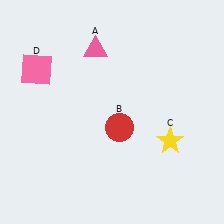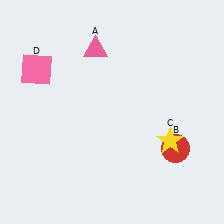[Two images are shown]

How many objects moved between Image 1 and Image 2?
1 object moved between the two images.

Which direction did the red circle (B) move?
The red circle (B) moved right.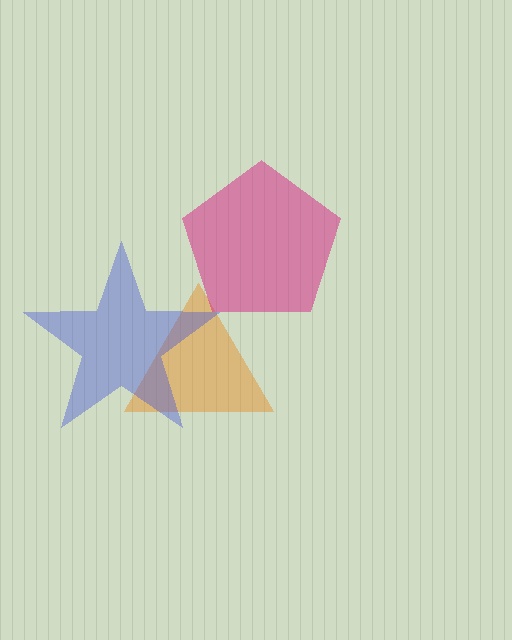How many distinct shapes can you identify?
There are 3 distinct shapes: an orange triangle, a magenta pentagon, a blue star.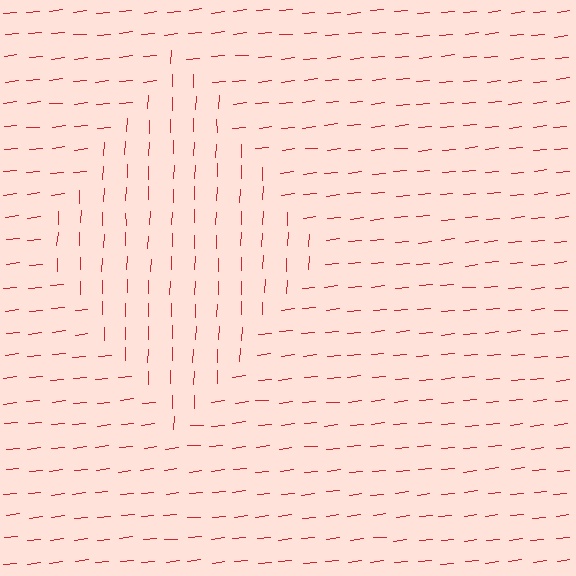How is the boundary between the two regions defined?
The boundary is defined purely by a change in line orientation (approximately 82 degrees difference). All lines are the same color and thickness.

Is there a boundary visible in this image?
Yes, there is a texture boundary formed by a change in line orientation.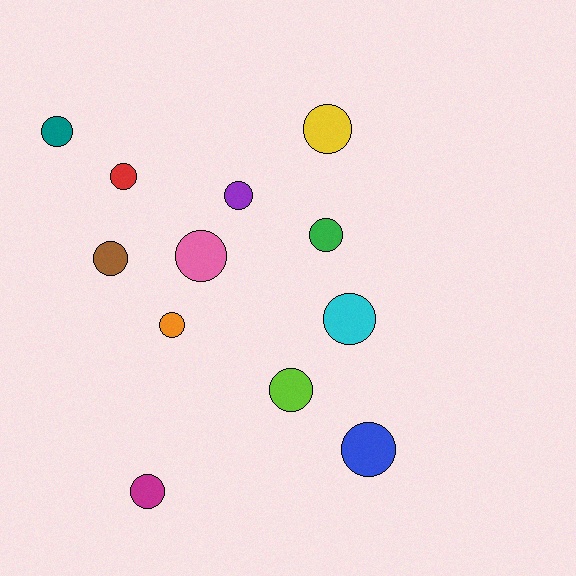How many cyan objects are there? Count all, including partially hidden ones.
There is 1 cyan object.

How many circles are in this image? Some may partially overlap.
There are 12 circles.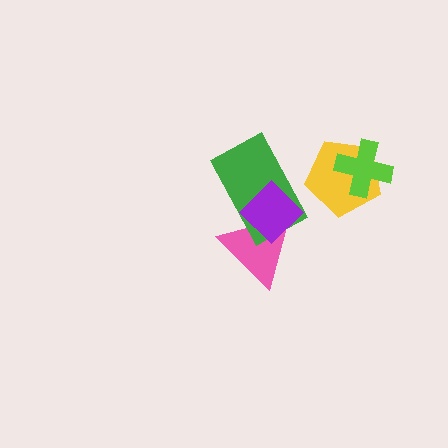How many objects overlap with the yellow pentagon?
1 object overlaps with the yellow pentagon.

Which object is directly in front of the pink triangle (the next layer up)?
The green rectangle is directly in front of the pink triangle.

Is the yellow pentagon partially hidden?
Yes, it is partially covered by another shape.